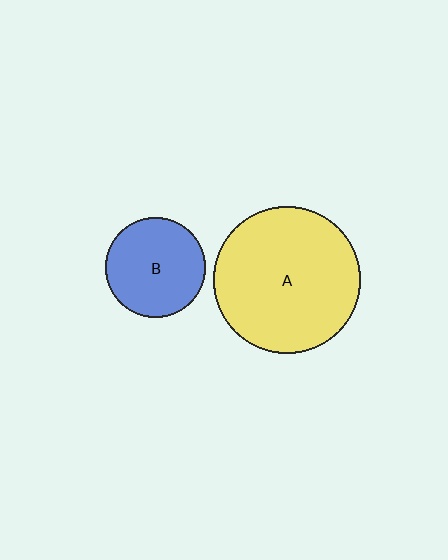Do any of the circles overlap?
No, none of the circles overlap.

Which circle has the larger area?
Circle A (yellow).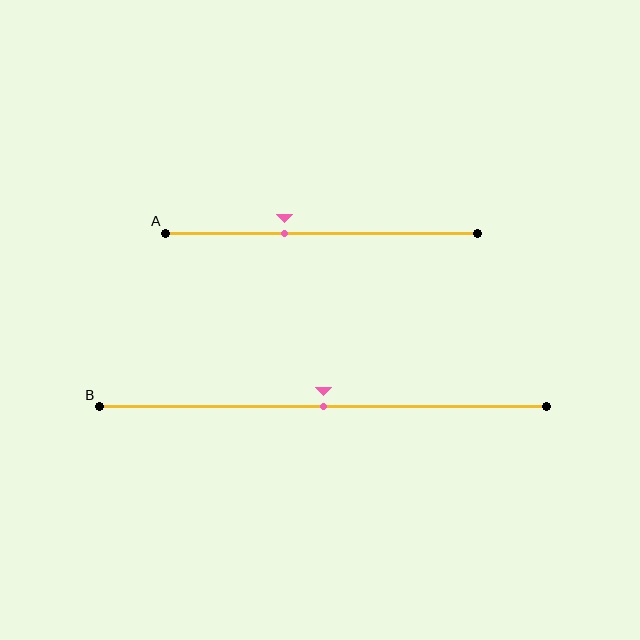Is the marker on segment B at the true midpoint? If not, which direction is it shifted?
Yes, the marker on segment B is at the true midpoint.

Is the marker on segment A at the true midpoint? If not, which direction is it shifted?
No, the marker on segment A is shifted to the left by about 12% of the segment length.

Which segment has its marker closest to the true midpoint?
Segment B has its marker closest to the true midpoint.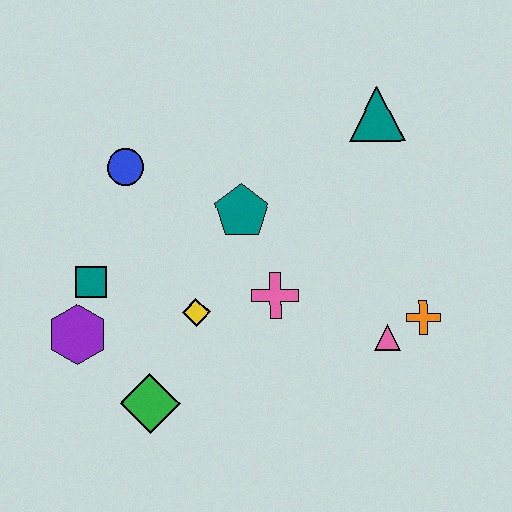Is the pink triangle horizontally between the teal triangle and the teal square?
No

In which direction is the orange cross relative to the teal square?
The orange cross is to the right of the teal square.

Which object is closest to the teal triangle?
The teal pentagon is closest to the teal triangle.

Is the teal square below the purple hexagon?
No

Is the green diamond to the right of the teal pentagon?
No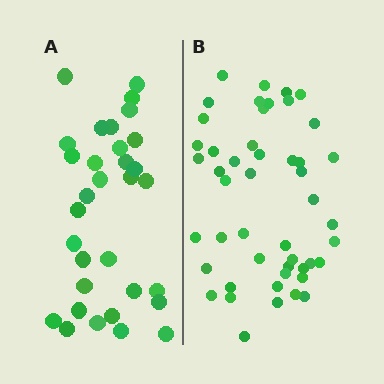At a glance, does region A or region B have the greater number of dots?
Region B (the right region) has more dots.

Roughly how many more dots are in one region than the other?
Region B has approximately 15 more dots than region A.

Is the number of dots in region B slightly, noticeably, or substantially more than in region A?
Region B has substantially more. The ratio is roughly 1.5 to 1.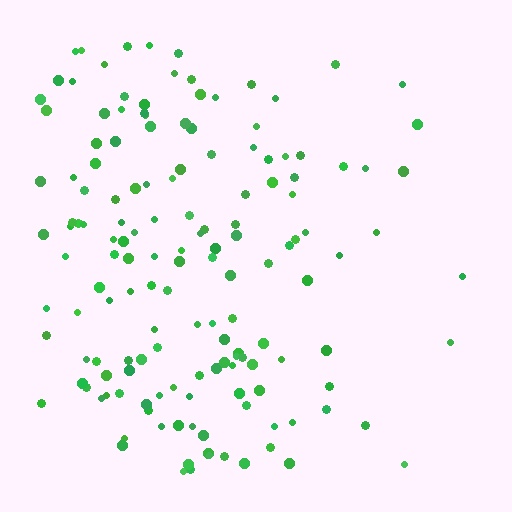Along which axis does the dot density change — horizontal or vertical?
Horizontal.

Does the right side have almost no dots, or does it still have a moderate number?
Still a moderate number, just noticeably fewer than the left.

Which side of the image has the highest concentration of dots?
The left.